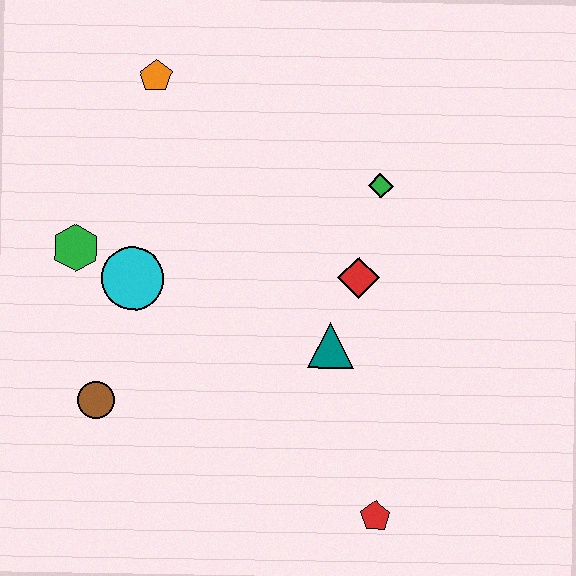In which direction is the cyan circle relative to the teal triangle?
The cyan circle is to the left of the teal triangle.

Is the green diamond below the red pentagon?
No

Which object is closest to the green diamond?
The red diamond is closest to the green diamond.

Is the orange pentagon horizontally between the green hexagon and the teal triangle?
Yes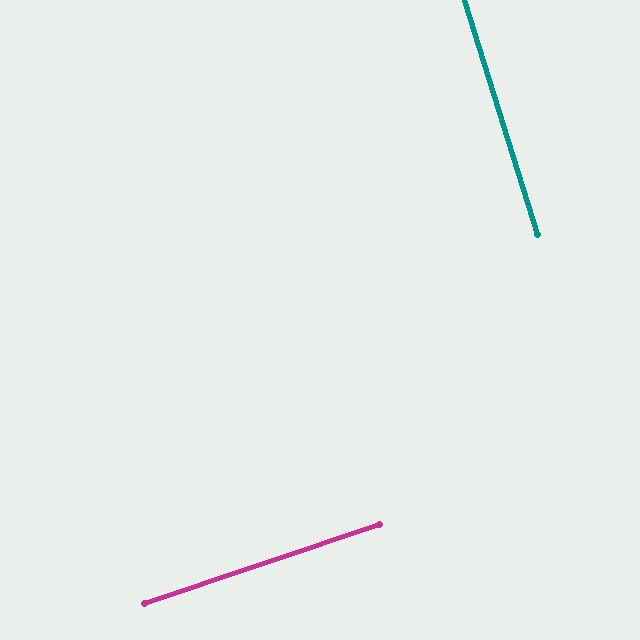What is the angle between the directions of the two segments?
Approximately 89 degrees.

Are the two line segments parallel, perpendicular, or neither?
Perpendicular — they meet at approximately 89°.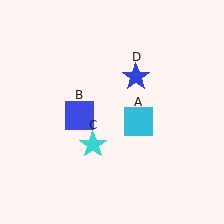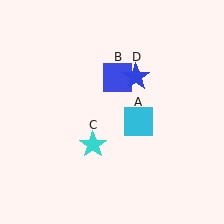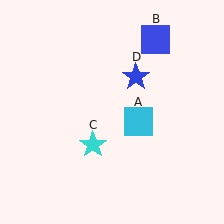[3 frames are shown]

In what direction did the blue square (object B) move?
The blue square (object B) moved up and to the right.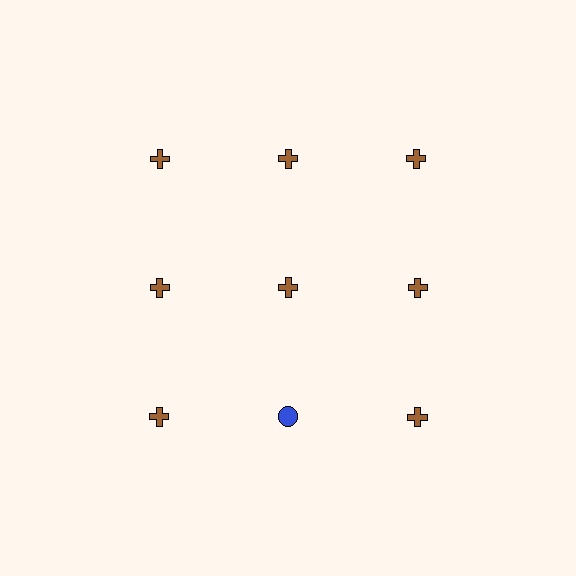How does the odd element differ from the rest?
It differs in both color (blue instead of brown) and shape (circle instead of cross).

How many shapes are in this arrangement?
There are 9 shapes arranged in a grid pattern.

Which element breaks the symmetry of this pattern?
The blue circle in the third row, second from left column breaks the symmetry. All other shapes are brown crosses.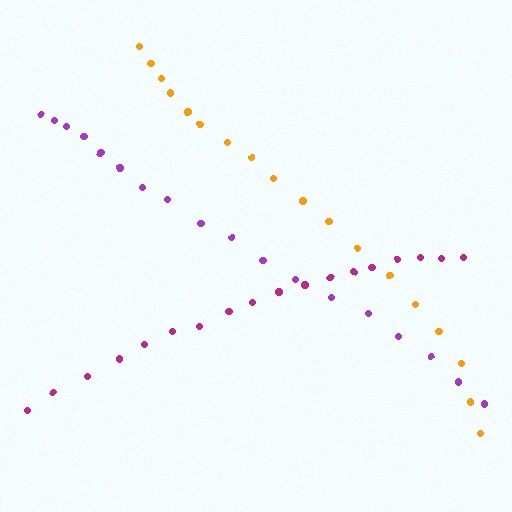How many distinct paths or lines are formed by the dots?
There are 3 distinct paths.